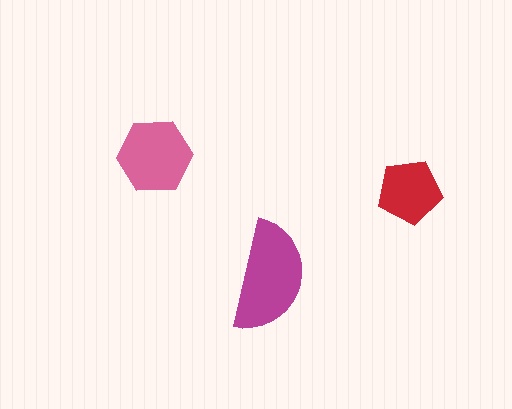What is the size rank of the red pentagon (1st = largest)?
3rd.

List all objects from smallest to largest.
The red pentagon, the pink hexagon, the magenta semicircle.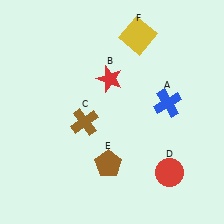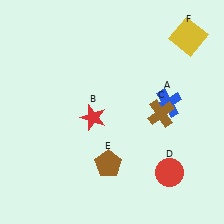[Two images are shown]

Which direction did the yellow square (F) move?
The yellow square (F) moved right.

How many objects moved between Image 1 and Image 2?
3 objects moved between the two images.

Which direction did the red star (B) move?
The red star (B) moved down.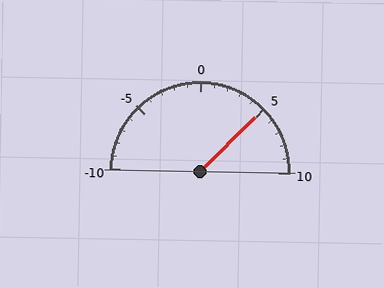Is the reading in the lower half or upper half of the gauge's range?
The reading is in the upper half of the range (-10 to 10).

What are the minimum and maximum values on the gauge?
The gauge ranges from -10 to 10.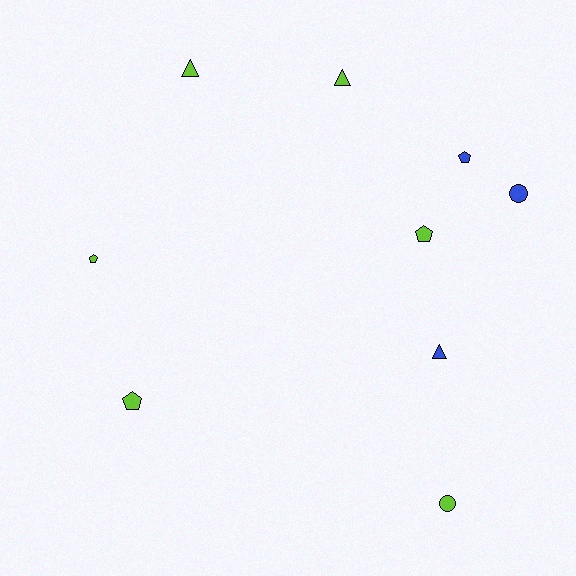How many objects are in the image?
There are 9 objects.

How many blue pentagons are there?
There is 1 blue pentagon.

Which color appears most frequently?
Lime, with 6 objects.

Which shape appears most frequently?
Pentagon, with 4 objects.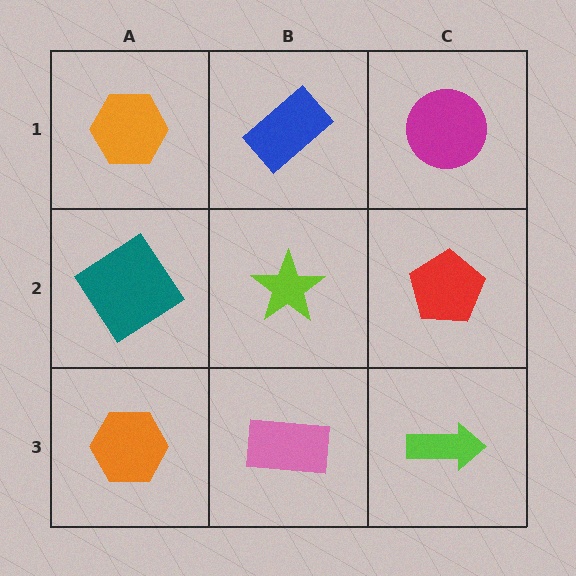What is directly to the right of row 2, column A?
A lime star.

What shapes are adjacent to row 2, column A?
An orange hexagon (row 1, column A), an orange hexagon (row 3, column A), a lime star (row 2, column B).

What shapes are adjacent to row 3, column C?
A red pentagon (row 2, column C), a pink rectangle (row 3, column B).